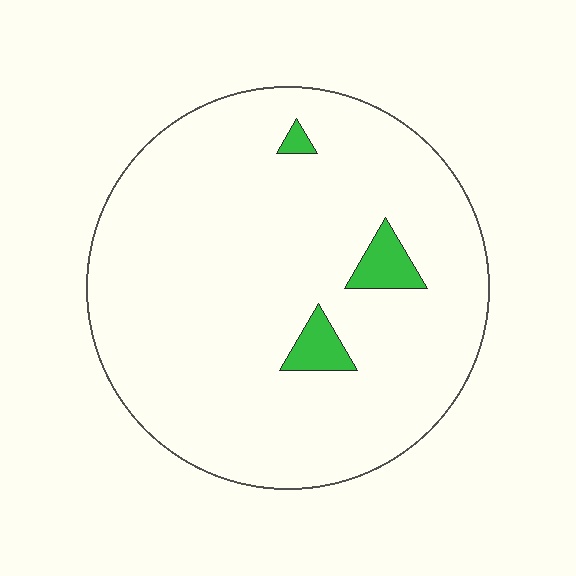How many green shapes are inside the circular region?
3.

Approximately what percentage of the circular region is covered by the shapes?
Approximately 5%.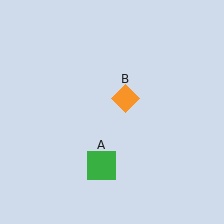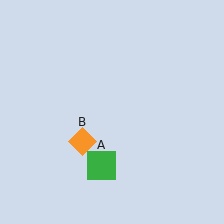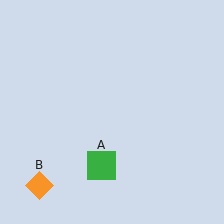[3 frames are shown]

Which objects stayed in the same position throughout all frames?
Green square (object A) remained stationary.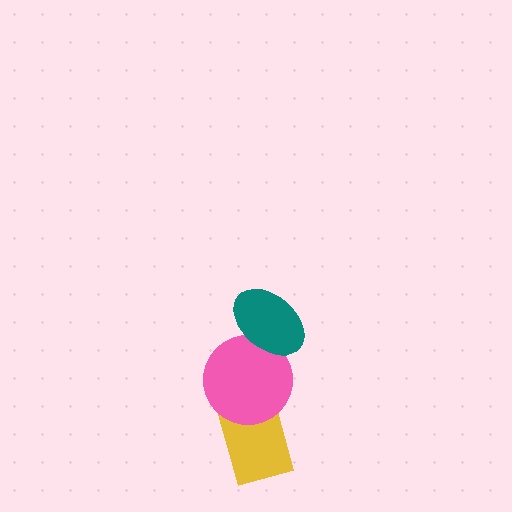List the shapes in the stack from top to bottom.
From top to bottom: the teal ellipse, the pink circle, the yellow rectangle.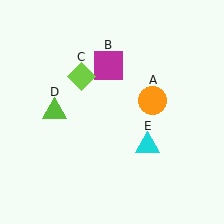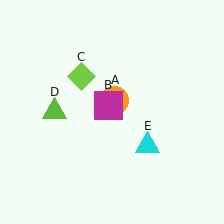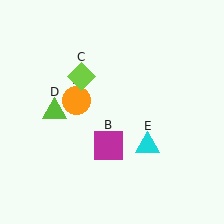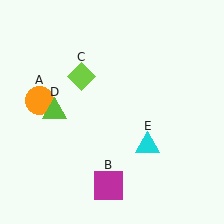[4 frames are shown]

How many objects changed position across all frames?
2 objects changed position: orange circle (object A), magenta square (object B).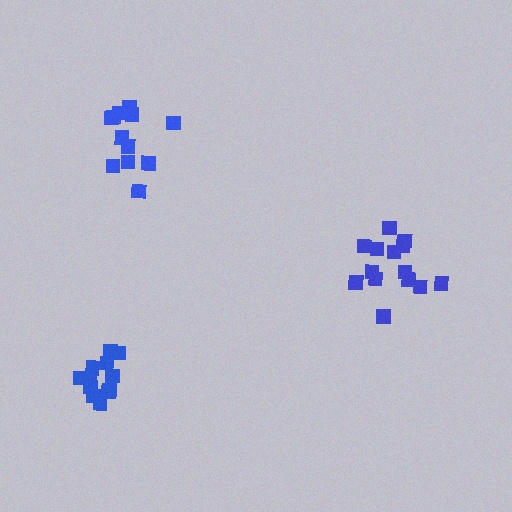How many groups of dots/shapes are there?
There are 3 groups.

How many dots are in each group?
Group 1: 14 dots, Group 2: 12 dots, Group 3: 12 dots (38 total).